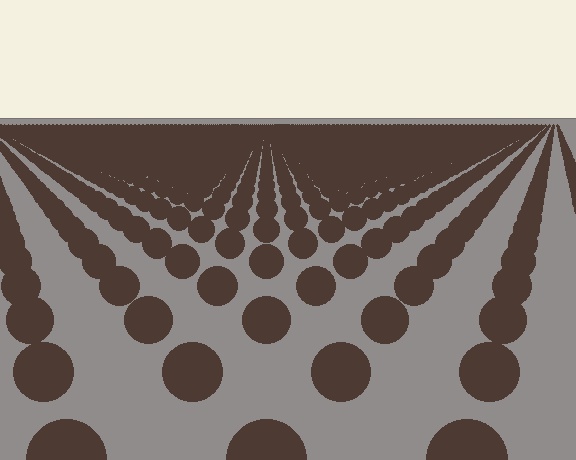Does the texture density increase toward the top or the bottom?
Density increases toward the top.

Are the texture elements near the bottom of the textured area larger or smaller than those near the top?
Larger. Near the bottom, elements are closer to the viewer and appear at a bigger on-screen size.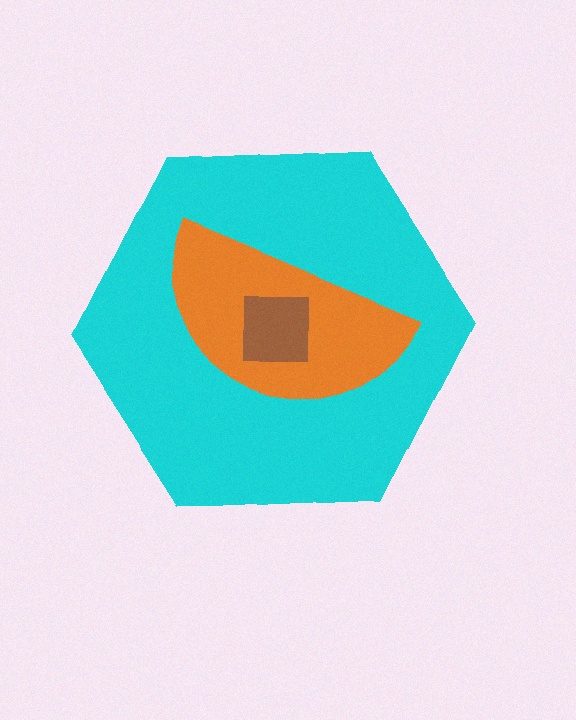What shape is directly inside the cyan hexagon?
The orange semicircle.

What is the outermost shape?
The cyan hexagon.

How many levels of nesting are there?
3.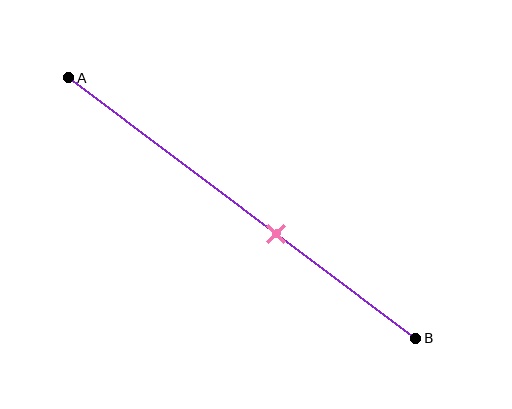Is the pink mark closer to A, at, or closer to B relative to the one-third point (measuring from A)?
The pink mark is closer to point B than the one-third point of segment AB.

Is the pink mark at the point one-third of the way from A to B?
No, the mark is at about 60% from A, not at the 33% one-third point.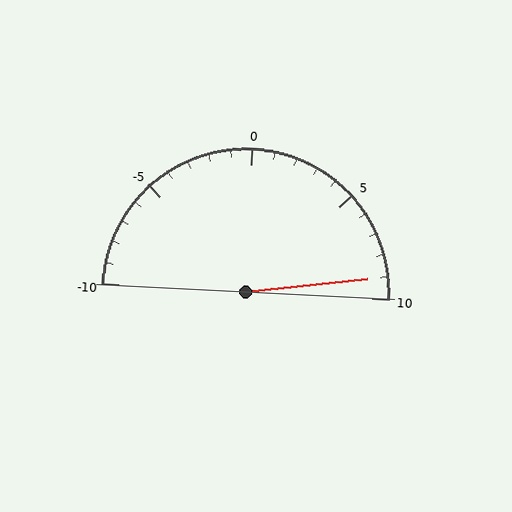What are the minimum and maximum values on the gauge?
The gauge ranges from -10 to 10.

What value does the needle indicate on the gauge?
The needle indicates approximately 9.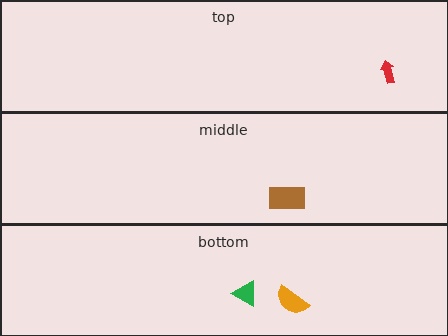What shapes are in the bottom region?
The orange semicircle, the green triangle.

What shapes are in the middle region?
The brown rectangle.